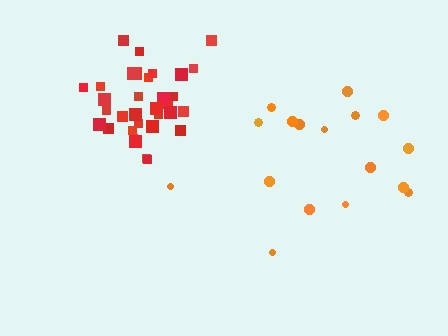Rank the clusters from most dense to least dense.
red, orange.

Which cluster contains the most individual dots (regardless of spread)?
Red (33).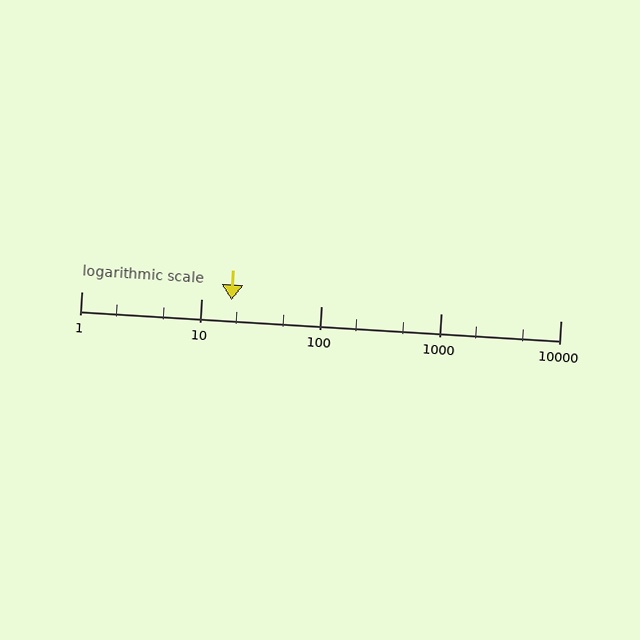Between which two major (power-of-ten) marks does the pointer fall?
The pointer is between 10 and 100.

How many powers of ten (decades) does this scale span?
The scale spans 4 decades, from 1 to 10000.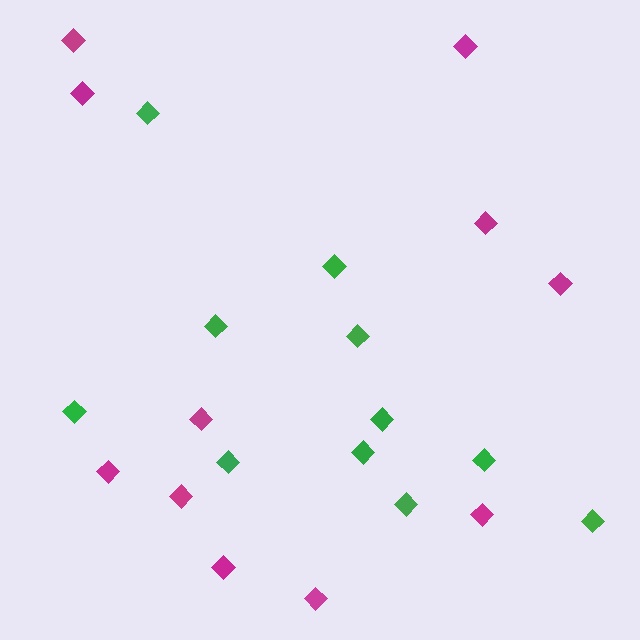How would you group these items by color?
There are 2 groups: one group of magenta diamonds (11) and one group of green diamonds (11).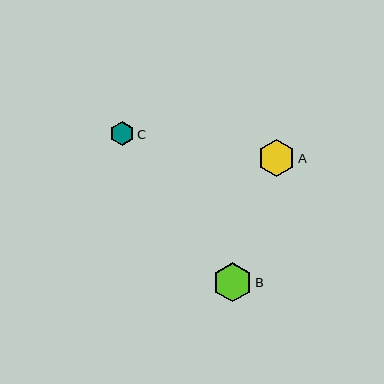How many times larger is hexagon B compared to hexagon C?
Hexagon B is approximately 1.7 times the size of hexagon C.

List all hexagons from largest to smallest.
From largest to smallest: B, A, C.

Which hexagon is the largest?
Hexagon B is the largest with a size of approximately 39 pixels.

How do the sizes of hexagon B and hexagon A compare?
Hexagon B and hexagon A are approximately the same size.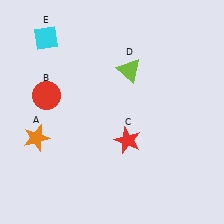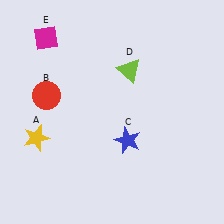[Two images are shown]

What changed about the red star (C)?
In Image 1, C is red. In Image 2, it changed to blue.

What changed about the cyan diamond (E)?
In Image 1, E is cyan. In Image 2, it changed to magenta.